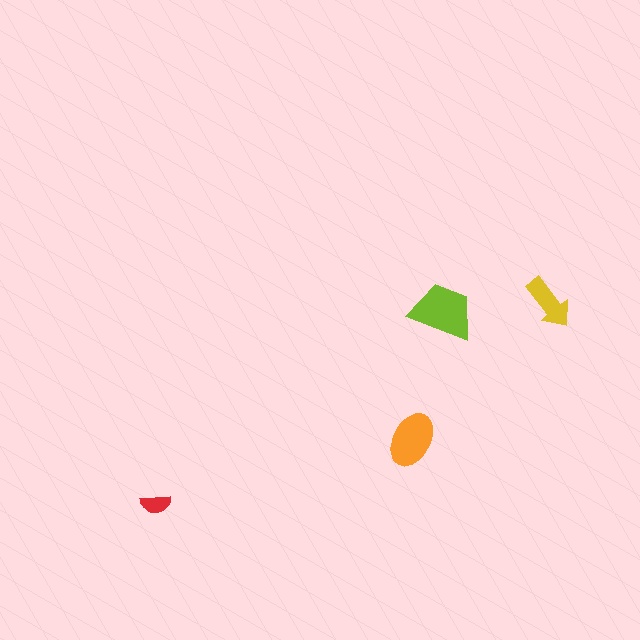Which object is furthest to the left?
The red semicircle is leftmost.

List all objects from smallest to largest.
The red semicircle, the yellow arrow, the orange ellipse, the lime trapezoid.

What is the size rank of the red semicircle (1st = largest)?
4th.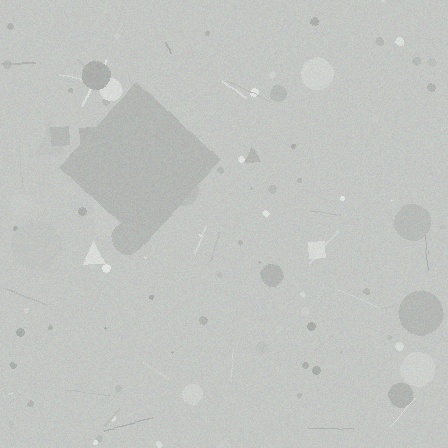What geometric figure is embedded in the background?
A diamond is embedded in the background.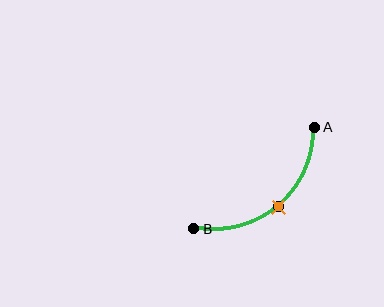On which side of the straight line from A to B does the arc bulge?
The arc bulges below and to the right of the straight line connecting A and B.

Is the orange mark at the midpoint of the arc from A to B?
Yes. The orange mark lies on the arc at equal arc-length from both A and B — it is the arc midpoint.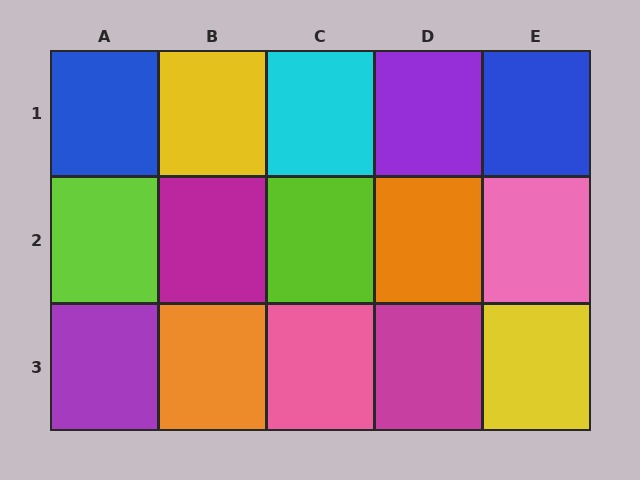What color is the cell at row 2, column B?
Magenta.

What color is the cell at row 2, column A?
Lime.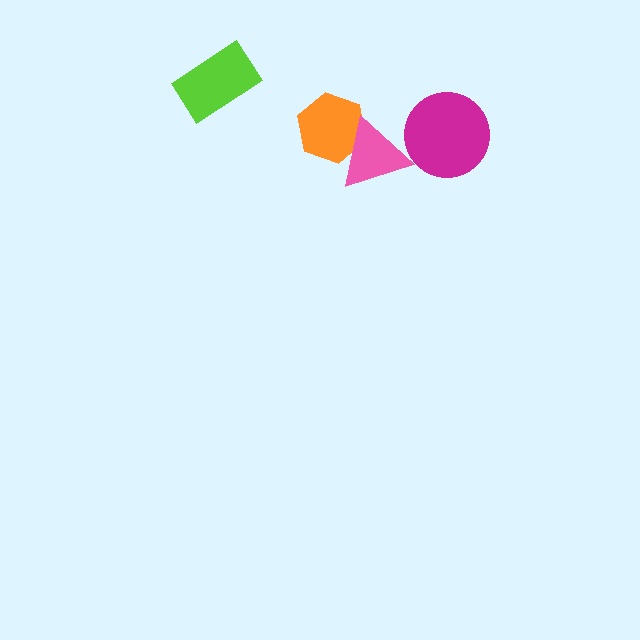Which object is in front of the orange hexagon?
The pink triangle is in front of the orange hexagon.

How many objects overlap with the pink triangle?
1 object overlaps with the pink triangle.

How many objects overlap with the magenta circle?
0 objects overlap with the magenta circle.